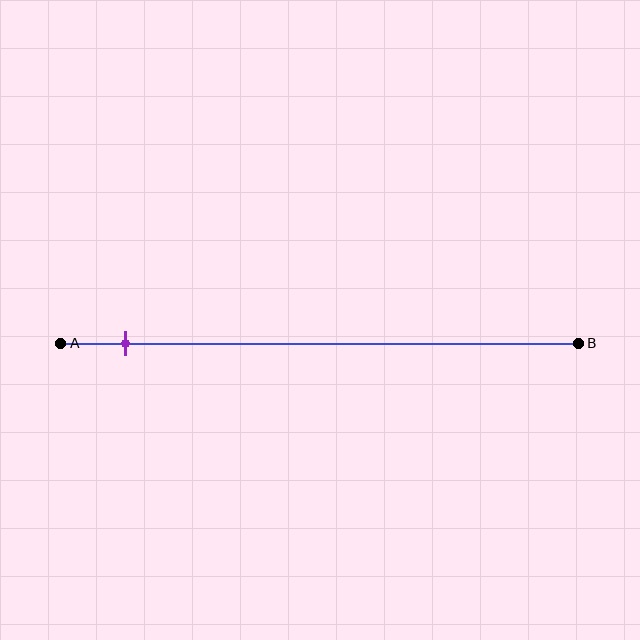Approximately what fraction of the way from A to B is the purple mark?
The purple mark is approximately 10% of the way from A to B.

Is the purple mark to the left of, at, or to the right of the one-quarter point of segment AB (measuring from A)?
The purple mark is to the left of the one-quarter point of segment AB.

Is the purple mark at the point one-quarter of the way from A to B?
No, the mark is at about 10% from A, not at the 25% one-quarter point.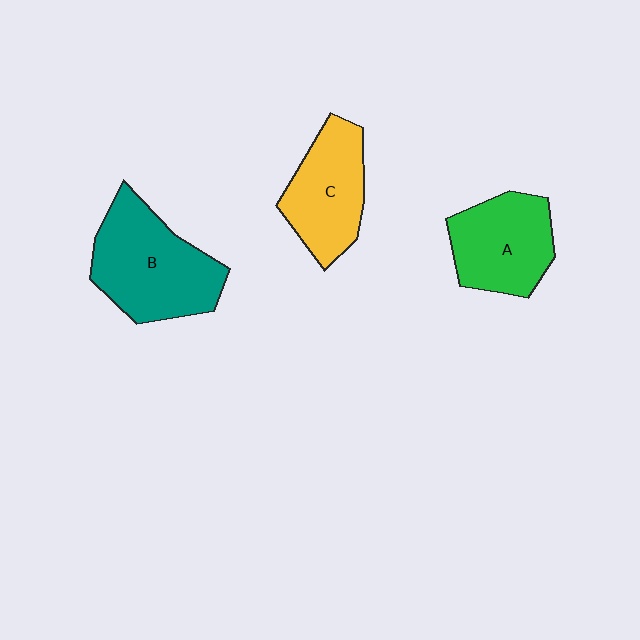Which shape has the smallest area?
Shape C (yellow).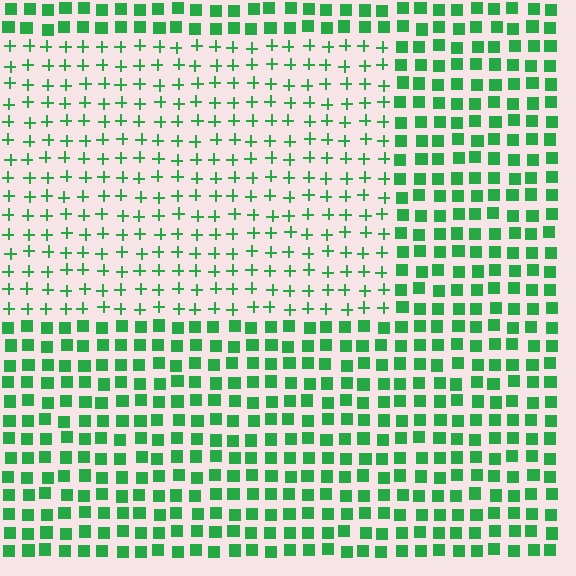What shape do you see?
I see a rectangle.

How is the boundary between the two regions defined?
The boundary is defined by a change in element shape: plus signs inside vs. squares outside. All elements share the same color and spacing.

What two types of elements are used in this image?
The image uses plus signs inside the rectangle region and squares outside it.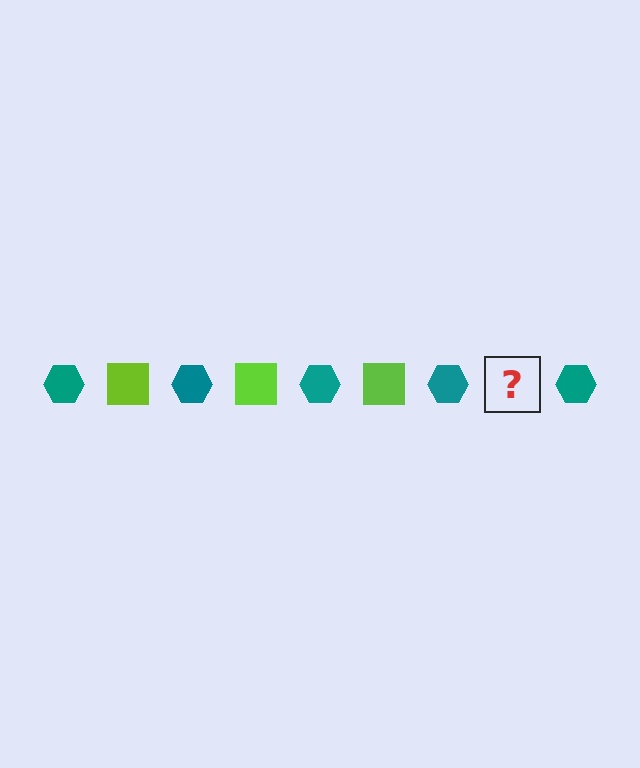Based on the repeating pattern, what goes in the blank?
The blank should be a lime square.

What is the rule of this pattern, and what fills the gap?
The rule is that the pattern alternates between teal hexagon and lime square. The gap should be filled with a lime square.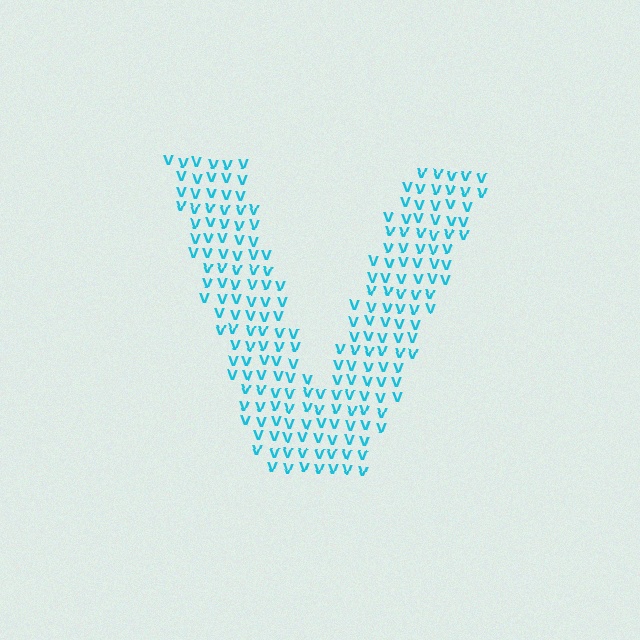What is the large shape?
The large shape is the letter V.